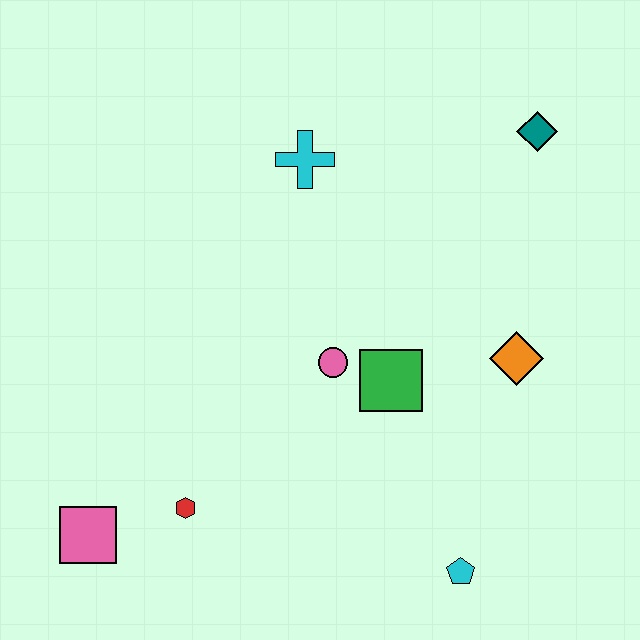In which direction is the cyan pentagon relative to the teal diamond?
The cyan pentagon is below the teal diamond.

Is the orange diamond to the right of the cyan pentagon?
Yes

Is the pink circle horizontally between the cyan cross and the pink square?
No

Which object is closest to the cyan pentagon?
The green square is closest to the cyan pentagon.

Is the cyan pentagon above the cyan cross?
No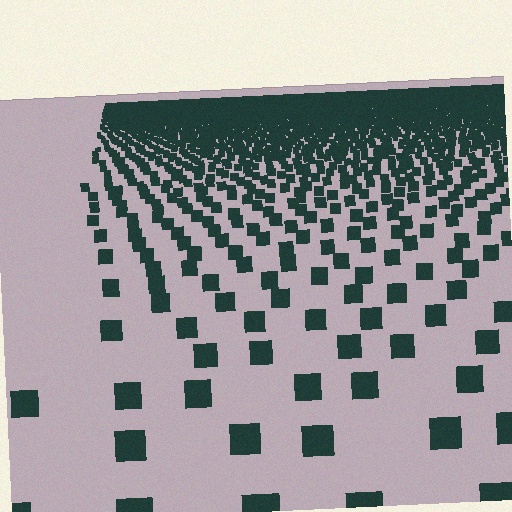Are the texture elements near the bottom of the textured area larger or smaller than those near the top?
Larger. Near the bottom, elements are closer to the viewer and appear at a bigger on-screen size.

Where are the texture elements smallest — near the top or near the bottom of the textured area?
Near the top.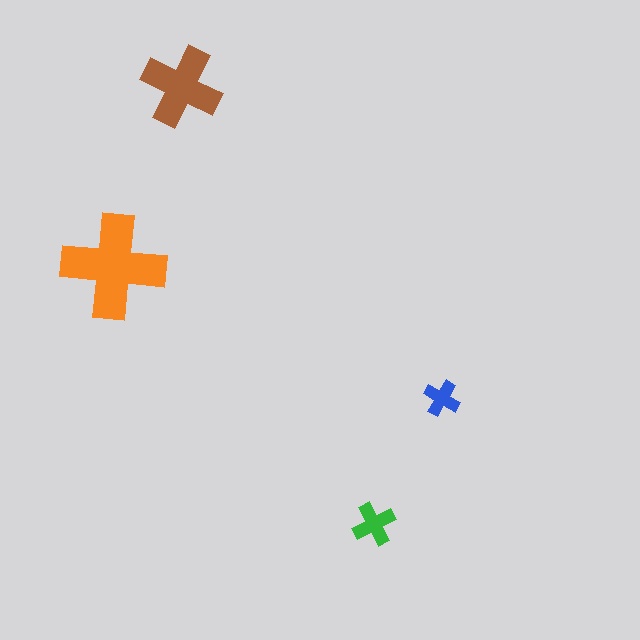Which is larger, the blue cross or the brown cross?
The brown one.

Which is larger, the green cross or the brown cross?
The brown one.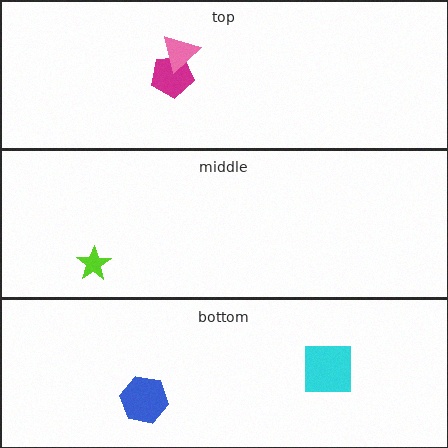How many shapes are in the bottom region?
2.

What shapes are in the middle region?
The lime star.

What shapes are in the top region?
The magenta pentagon, the pink triangle.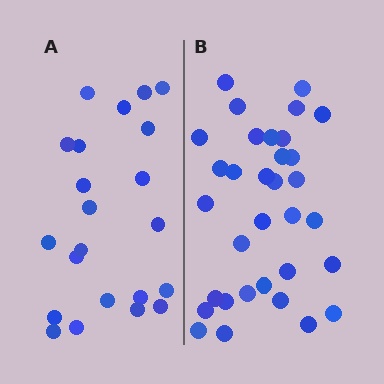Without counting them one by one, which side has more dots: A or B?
Region B (the right region) has more dots.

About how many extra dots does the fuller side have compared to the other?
Region B has roughly 12 or so more dots than region A.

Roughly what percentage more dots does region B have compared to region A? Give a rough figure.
About 50% more.